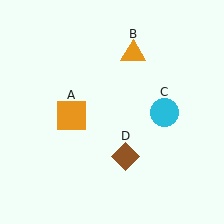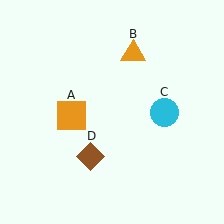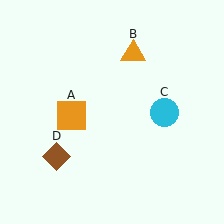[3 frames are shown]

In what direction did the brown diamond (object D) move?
The brown diamond (object D) moved left.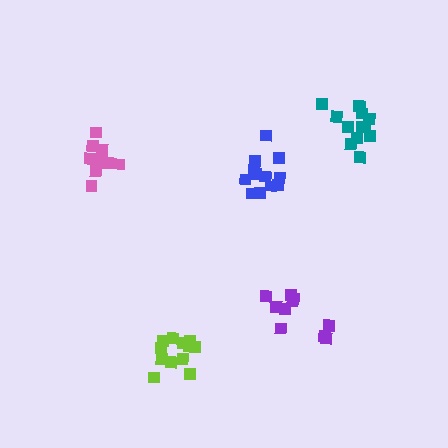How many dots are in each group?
Group 1: 10 dots, Group 2: 13 dots, Group 3: 10 dots, Group 4: 13 dots, Group 5: 12 dots (58 total).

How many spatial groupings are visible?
There are 5 spatial groupings.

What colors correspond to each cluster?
The clusters are colored: pink, lime, purple, teal, blue.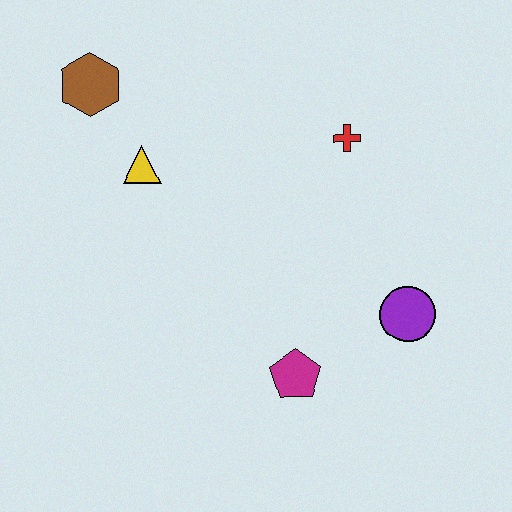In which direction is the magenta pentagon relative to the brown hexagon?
The magenta pentagon is below the brown hexagon.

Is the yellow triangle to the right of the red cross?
No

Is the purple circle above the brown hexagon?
No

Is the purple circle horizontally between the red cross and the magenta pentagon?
No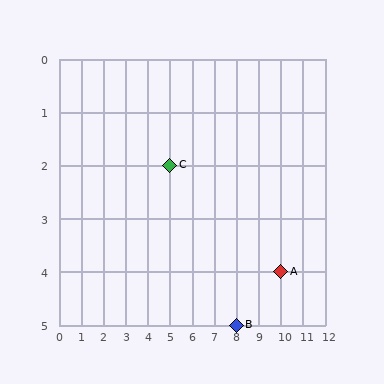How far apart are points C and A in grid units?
Points C and A are 5 columns and 2 rows apart (about 5.4 grid units diagonally).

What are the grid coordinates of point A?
Point A is at grid coordinates (10, 4).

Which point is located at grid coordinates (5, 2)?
Point C is at (5, 2).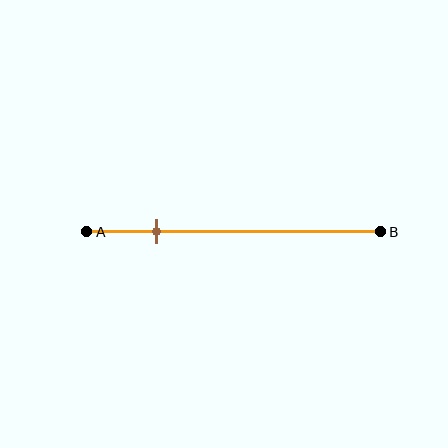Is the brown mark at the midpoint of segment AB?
No, the mark is at about 25% from A, not at the 50% midpoint.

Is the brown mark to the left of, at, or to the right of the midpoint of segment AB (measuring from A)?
The brown mark is to the left of the midpoint of segment AB.